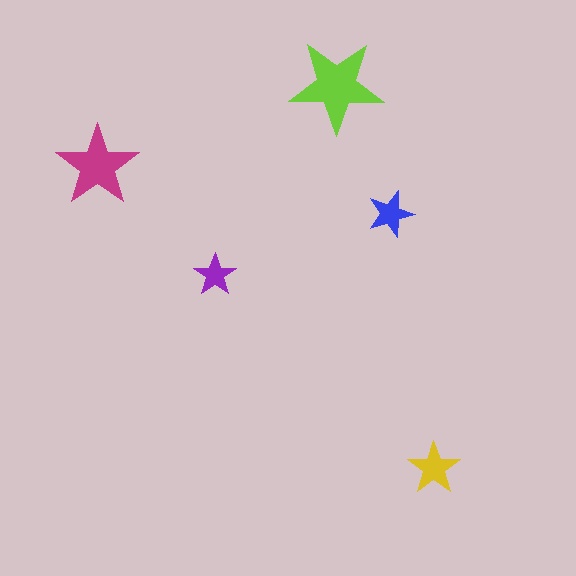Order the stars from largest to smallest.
the lime one, the magenta one, the yellow one, the blue one, the purple one.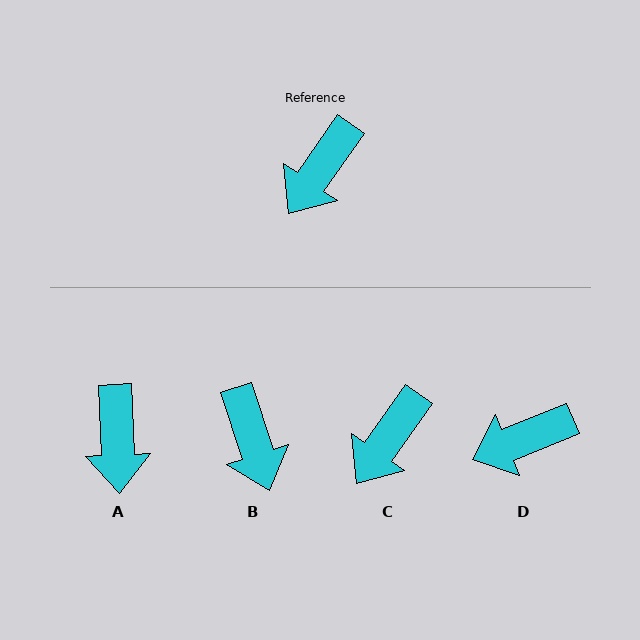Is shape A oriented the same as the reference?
No, it is off by about 38 degrees.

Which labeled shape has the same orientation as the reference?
C.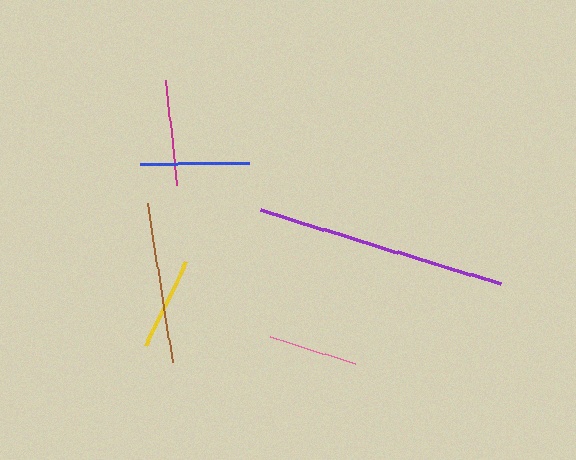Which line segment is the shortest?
The pink line is the shortest at approximately 88 pixels.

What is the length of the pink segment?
The pink segment is approximately 88 pixels long.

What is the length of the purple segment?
The purple segment is approximately 252 pixels long.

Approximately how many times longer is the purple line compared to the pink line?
The purple line is approximately 2.9 times the length of the pink line.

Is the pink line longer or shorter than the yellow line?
The yellow line is longer than the pink line.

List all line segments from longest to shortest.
From longest to shortest: purple, brown, blue, magenta, yellow, pink.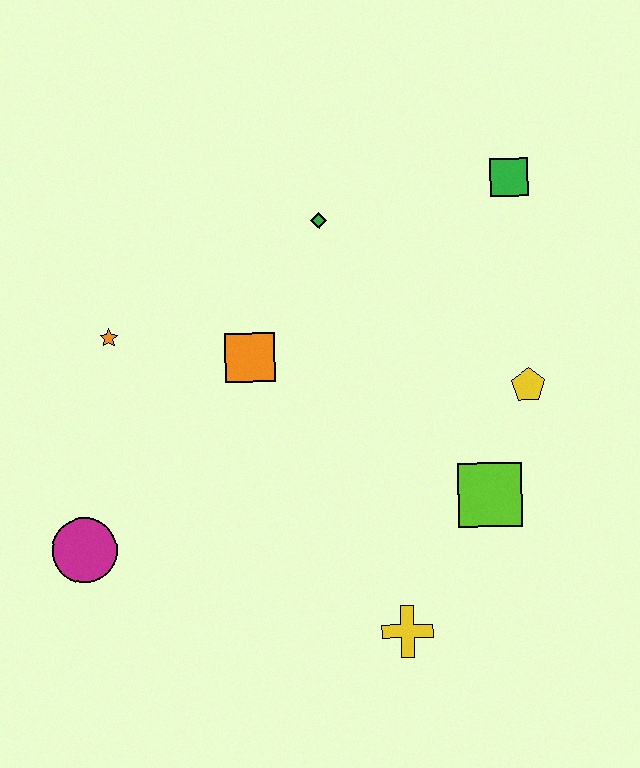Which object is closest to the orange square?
The orange star is closest to the orange square.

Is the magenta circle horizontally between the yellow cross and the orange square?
No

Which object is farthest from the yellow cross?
The green square is farthest from the yellow cross.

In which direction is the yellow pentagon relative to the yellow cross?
The yellow pentagon is above the yellow cross.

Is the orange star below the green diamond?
Yes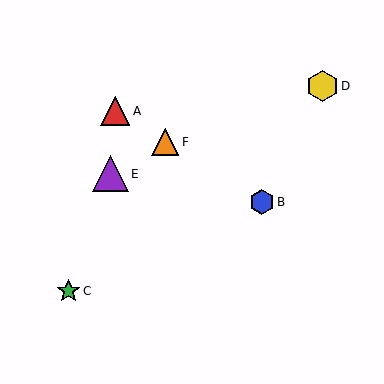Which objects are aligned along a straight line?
Objects A, B, F are aligned along a straight line.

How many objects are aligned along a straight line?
3 objects (A, B, F) are aligned along a straight line.